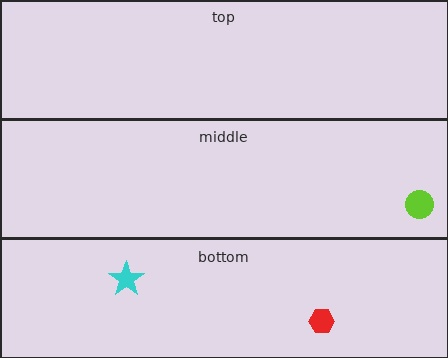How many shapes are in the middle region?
1.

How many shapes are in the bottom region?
2.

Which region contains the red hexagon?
The bottom region.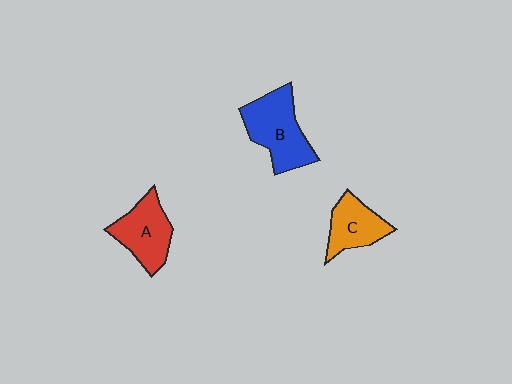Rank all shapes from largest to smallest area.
From largest to smallest: B (blue), A (red), C (orange).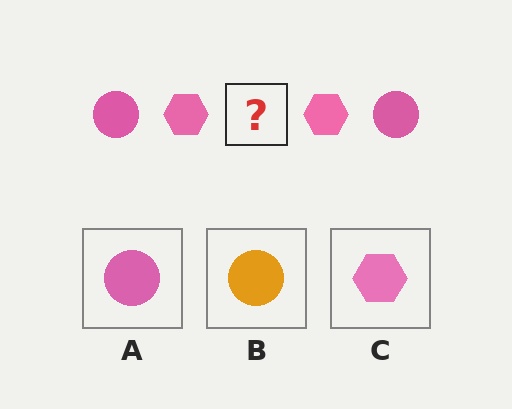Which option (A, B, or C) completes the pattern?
A.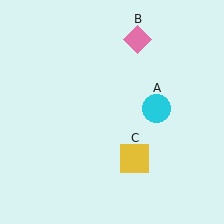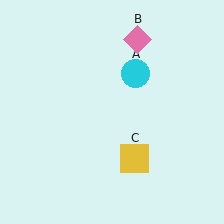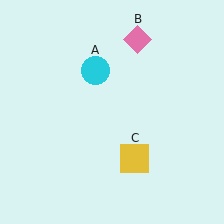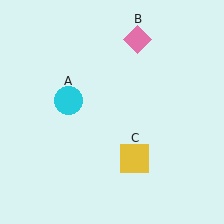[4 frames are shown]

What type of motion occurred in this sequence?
The cyan circle (object A) rotated counterclockwise around the center of the scene.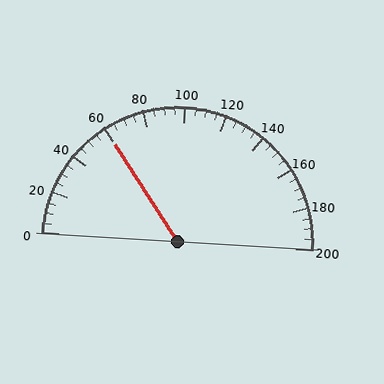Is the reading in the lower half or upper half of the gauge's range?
The reading is in the lower half of the range (0 to 200).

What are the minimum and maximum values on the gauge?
The gauge ranges from 0 to 200.